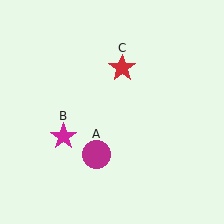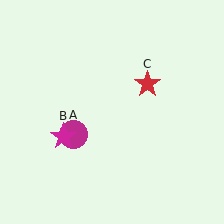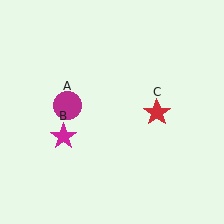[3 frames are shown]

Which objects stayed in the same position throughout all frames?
Magenta star (object B) remained stationary.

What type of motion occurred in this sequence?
The magenta circle (object A), red star (object C) rotated clockwise around the center of the scene.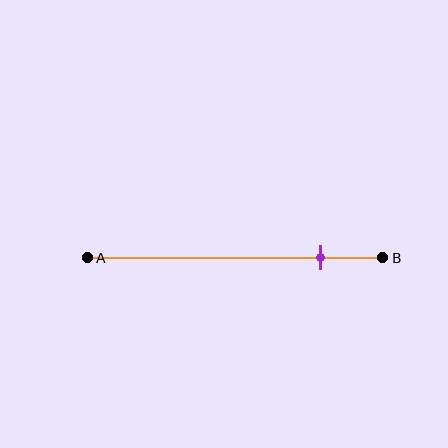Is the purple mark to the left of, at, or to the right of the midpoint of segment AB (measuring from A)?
The purple mark is to the right of the midpoint of segment AB.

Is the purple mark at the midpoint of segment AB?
No, the mark is at about 80% from A, not at the 50% midpoint.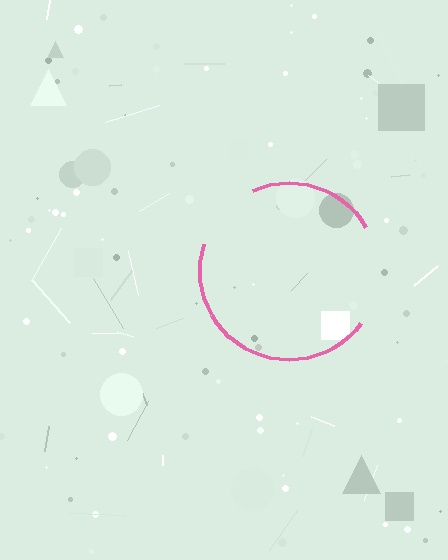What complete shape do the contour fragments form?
The contour fragments form a circle.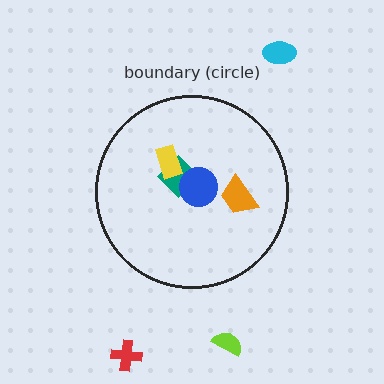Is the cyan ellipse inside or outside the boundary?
Outside.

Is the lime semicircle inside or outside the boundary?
Outside.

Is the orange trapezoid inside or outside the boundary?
Inside.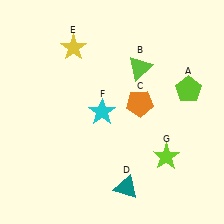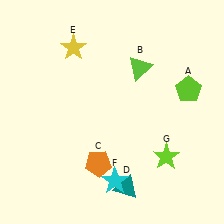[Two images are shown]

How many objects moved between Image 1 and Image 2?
2 objects moved between the two images.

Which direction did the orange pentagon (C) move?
The orange pentagon (C) moved down.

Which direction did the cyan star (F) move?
The cyan star (F) moved down.